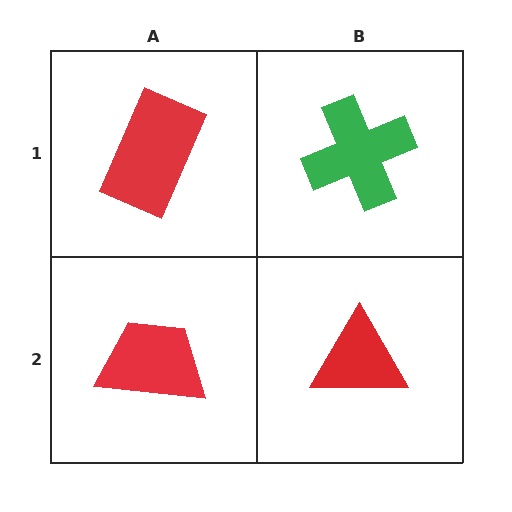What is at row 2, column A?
A red trapezoid.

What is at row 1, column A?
A red rectangle.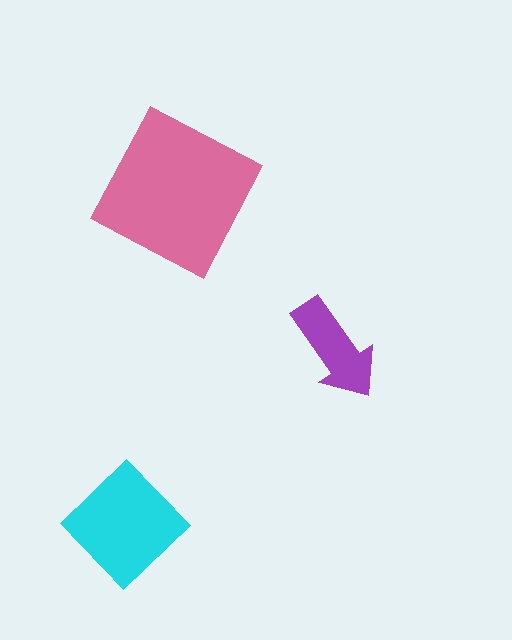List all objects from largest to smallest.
The pink square, the cyan diamond, the purple arrow.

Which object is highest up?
The pink square is topmost.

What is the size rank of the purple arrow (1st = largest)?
3rd.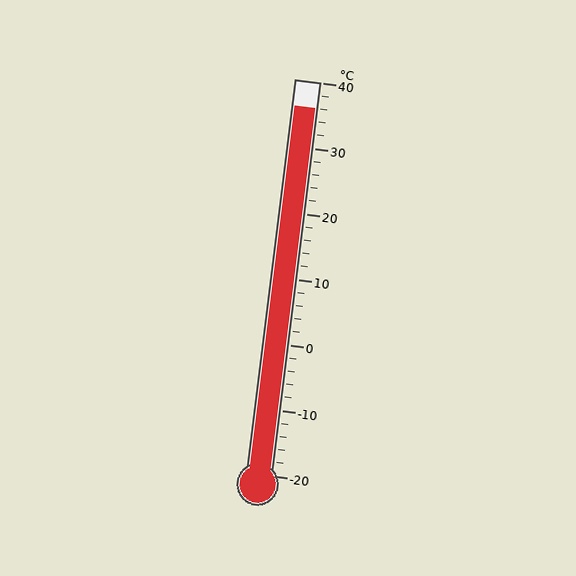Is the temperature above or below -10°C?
The temperature is above -10°C.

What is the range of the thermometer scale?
The thermometer scale ranges from -20°C to 40°C.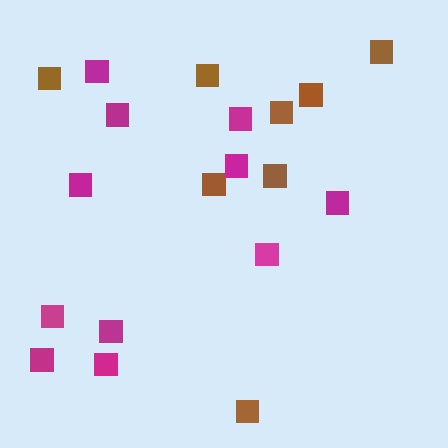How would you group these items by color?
There are 2 groups: one group of brown squares (8) and one group of magenta squares (11).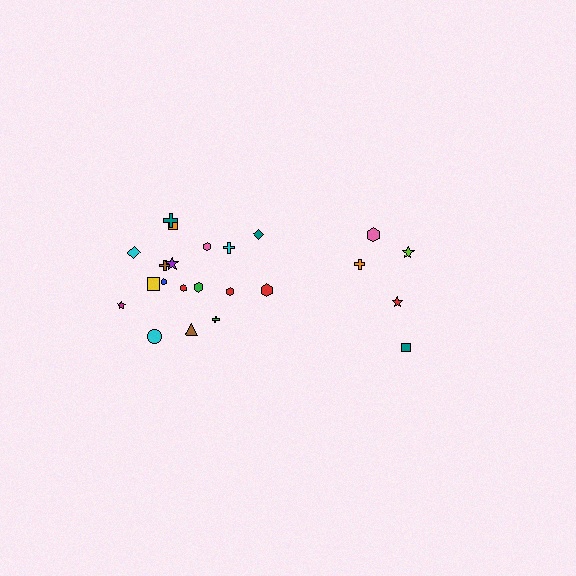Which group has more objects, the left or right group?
The left group.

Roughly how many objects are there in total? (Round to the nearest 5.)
Roughly 25 objects in total.